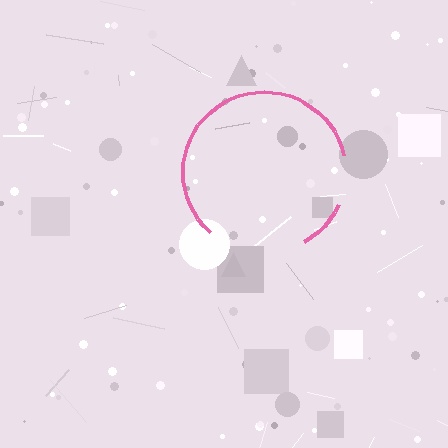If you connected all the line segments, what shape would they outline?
They would outline a circle.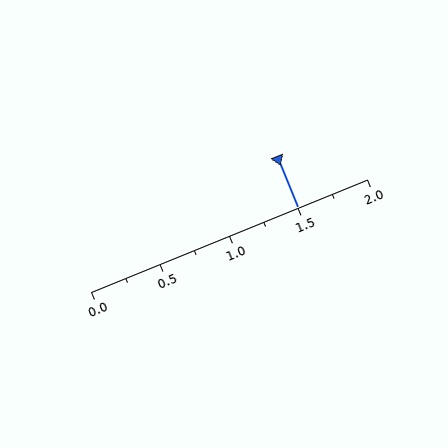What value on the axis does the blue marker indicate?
The marker indicates approximately 1.5.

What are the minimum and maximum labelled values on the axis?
The axis runs from 0.0 to 2.0.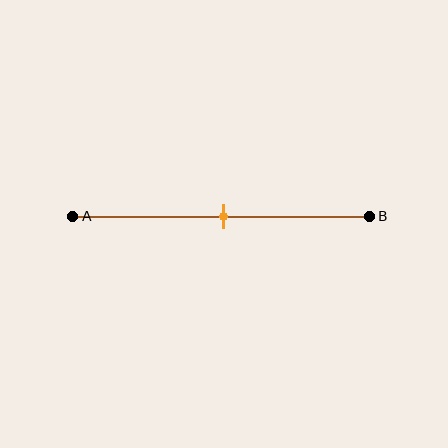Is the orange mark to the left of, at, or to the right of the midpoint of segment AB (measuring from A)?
The orange mark is approximately at the midpoint of segment AB.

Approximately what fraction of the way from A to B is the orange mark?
The orange mark is approximately 50% of the way from A to B.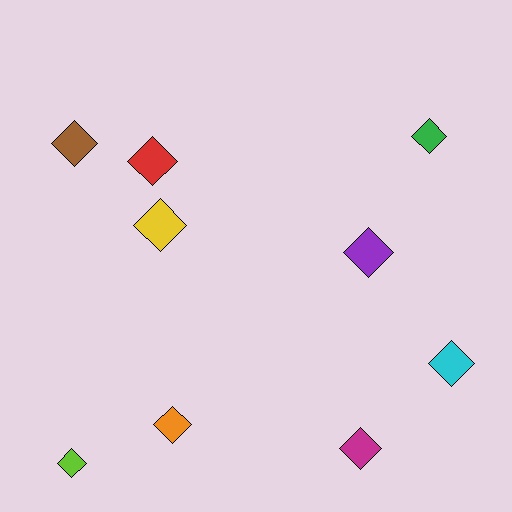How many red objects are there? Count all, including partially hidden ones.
There is 1 red object.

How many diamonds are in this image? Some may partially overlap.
There are 9 diamonds.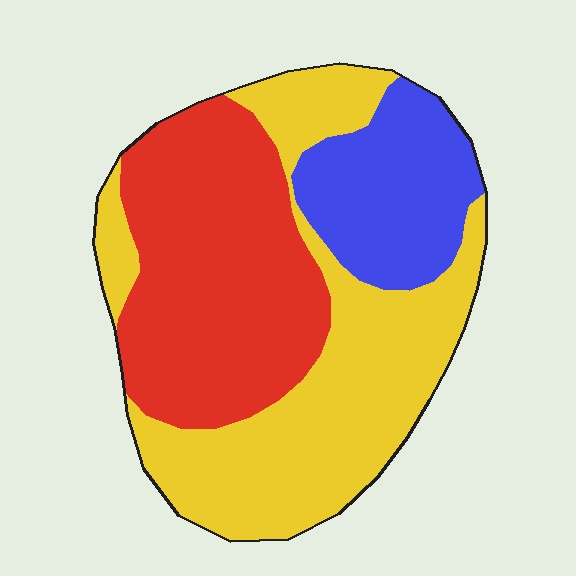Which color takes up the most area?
Yellow, at roughly 45%.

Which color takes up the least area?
Blue, at roughly 20%.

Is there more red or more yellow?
Yellow.